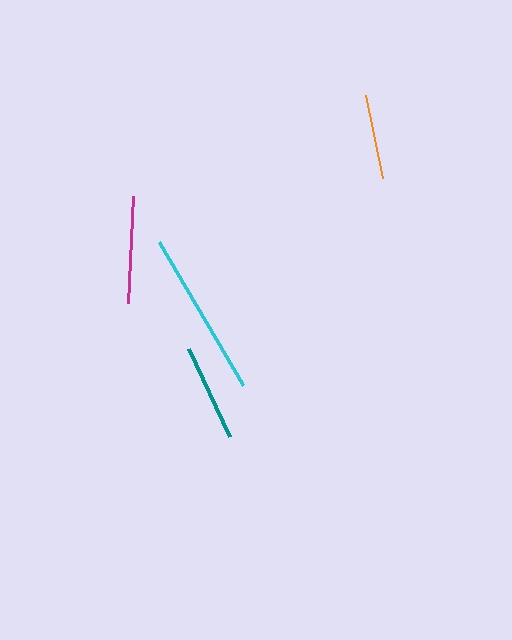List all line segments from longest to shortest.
From longest to shortest: cyan, magenta, teal, orange.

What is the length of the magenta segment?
The magenta segment is approximately 107 pixels long.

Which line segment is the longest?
The cyan line is the longest at approximately 165 pixels.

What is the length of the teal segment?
The teal segment is approximately 97 pixels long.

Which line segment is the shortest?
The orange line is the shortest at approximately 84 pixels.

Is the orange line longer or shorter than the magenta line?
The magenta line is longer than the orange line.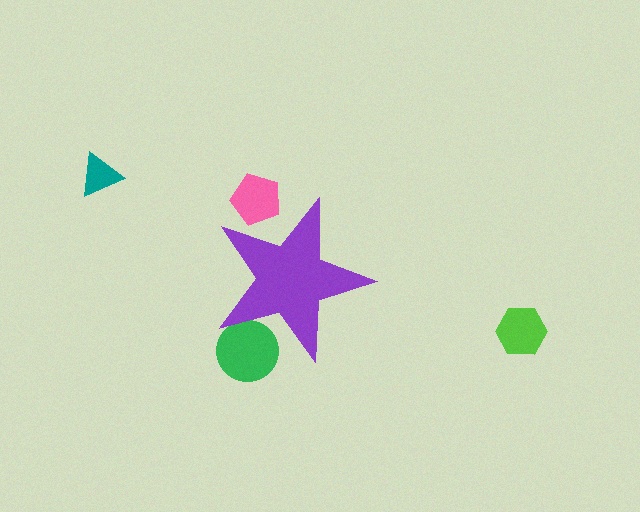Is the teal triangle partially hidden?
No, the teal triangle is fully visible.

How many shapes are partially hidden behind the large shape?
2 shapes are partially hidden.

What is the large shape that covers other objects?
A purple star.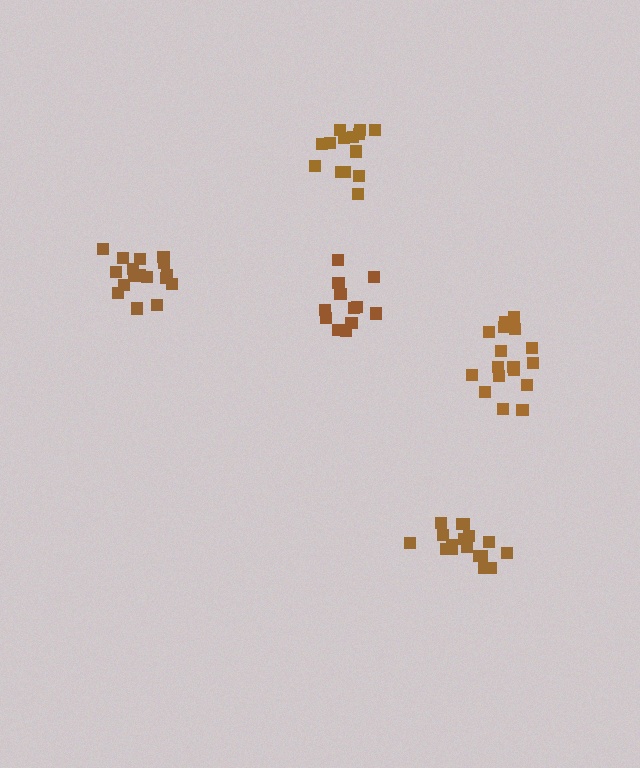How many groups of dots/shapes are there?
There are 5 groups.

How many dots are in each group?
Group 1: 18 dots, Group 2: 14 dots, Group 3: 17 dots, Group 4: 13 dots, Group 5: 17 dots (79 total).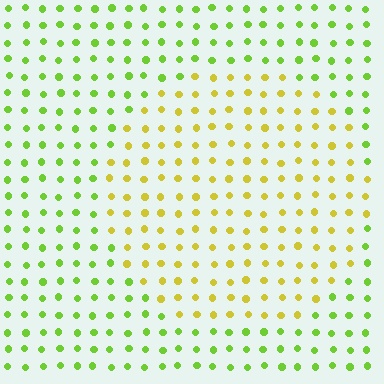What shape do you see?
I see a circle.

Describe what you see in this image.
The image is filled with small lime elements in a uniform arrangement. A circle-shaped region is visible where the elements are tinted to a slightly different hue, forming a subtle color boundary.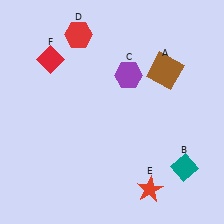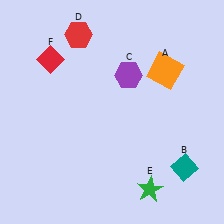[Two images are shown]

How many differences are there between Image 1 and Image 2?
There are 2 differences between the two images.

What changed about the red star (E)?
In Image 1, E is red. In Image 2, it changed to green.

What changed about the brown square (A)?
In Image 1, A is brown. In Image 2, it changed to orange.